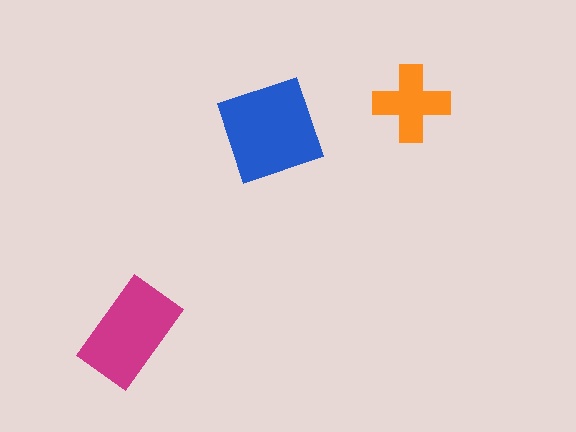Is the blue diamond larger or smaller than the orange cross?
Larger.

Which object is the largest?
The blue diamond.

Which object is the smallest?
The orange cross.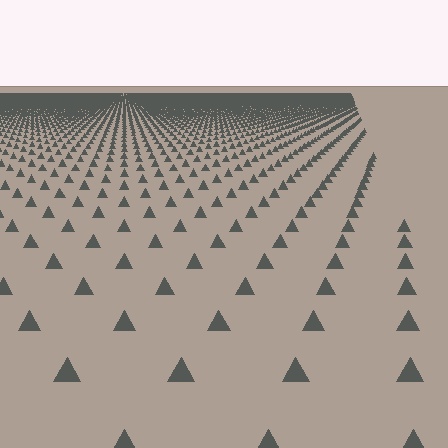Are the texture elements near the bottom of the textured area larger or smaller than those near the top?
Larger. Near the bottom, elements are closer to the viewer and appear at a bigger on-screen size.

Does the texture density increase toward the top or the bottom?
Density increases toward the top.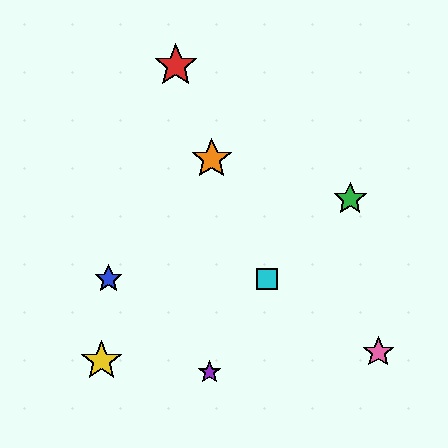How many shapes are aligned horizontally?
2 shapes (the blue star, the cyan square) are aligned horizontally.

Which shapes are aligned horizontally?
The blue star, the cyan square are aligned horizontally.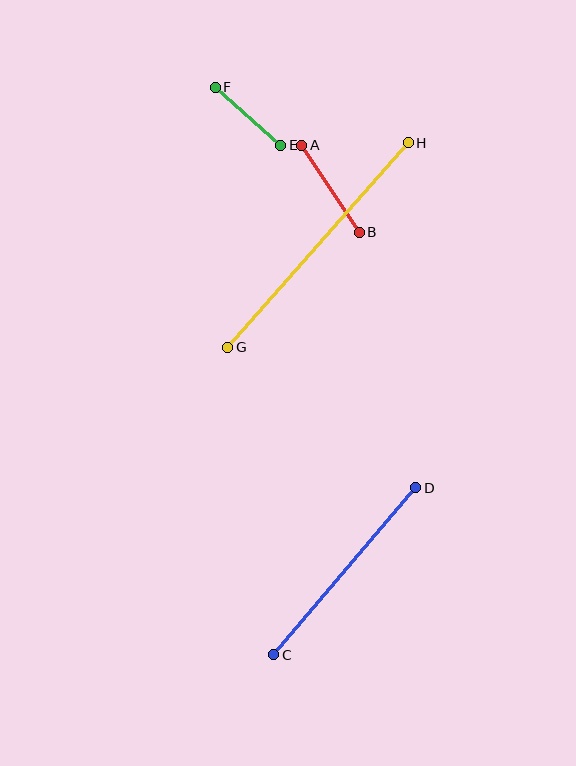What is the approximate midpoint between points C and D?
The midpoint is at approximately (345, 571) pixels.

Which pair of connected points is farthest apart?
Points G and H are farthest apart.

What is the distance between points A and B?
The distance is approximately 104 pixels.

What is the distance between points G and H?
The distance is approximately 273 pixels.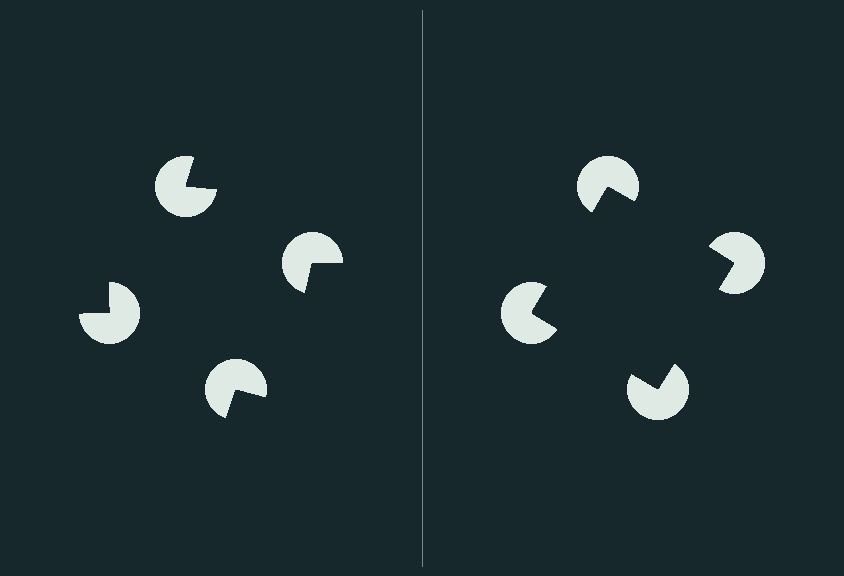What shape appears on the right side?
An illusory square.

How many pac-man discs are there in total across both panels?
8 — 4 on each side.